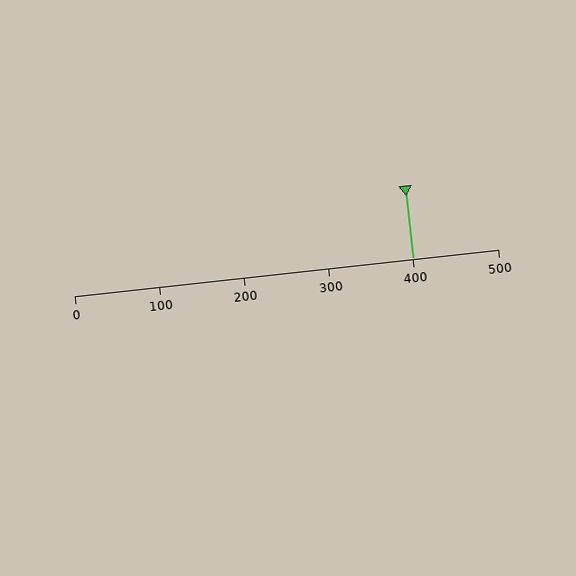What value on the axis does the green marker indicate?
The marker indicates approximately 400.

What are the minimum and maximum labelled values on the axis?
The axis runs from 0 to 500.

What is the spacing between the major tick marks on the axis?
The major ticks are spaced 100 apart.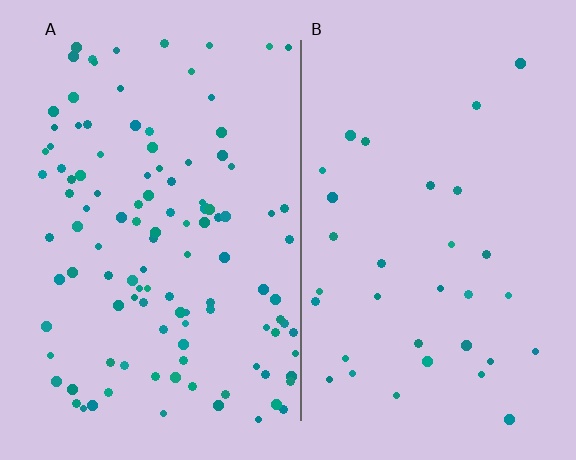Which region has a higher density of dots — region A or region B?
A (the left).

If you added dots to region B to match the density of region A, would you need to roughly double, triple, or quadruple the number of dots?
Approximately triple.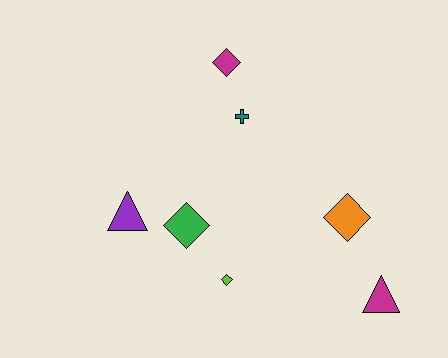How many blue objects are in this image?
There are no blue objects.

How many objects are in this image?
There are 7 objects.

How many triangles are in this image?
There are 2 triangles.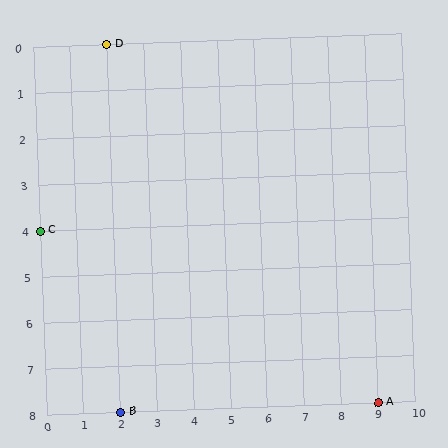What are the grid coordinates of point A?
Point A is at grid coordinates (9, 8).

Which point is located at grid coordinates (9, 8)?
Point A is at (9, 8).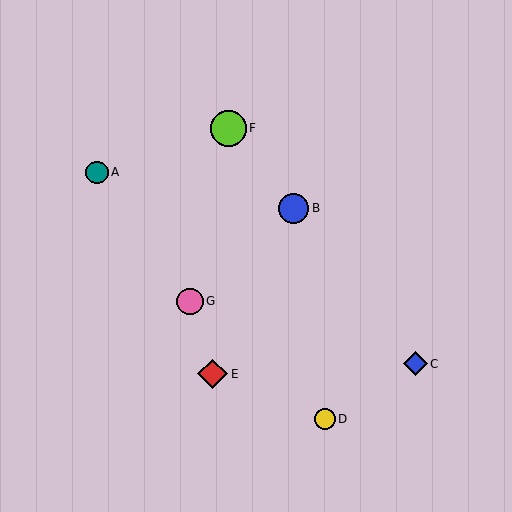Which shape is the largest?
The lime circle (labeled F) is the largest.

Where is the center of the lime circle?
The center of the lime circle is at (228, 128).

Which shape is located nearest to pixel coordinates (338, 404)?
The yellow circle (labeled D) at (325, 419) is nearest to that location.